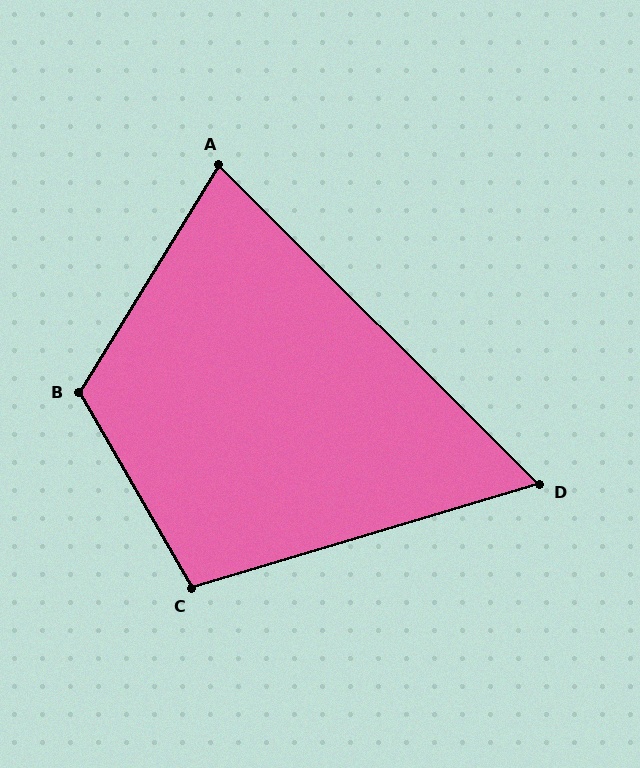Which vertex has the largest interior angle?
B, at approximately 118 degrees.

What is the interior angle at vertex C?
Approximately 103 degrees (obtuse).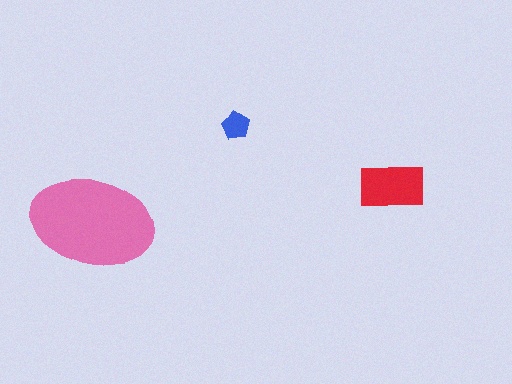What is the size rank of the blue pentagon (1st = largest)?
3rd.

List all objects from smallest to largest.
The blue pentagon, the red rectangle, the pink ellipse.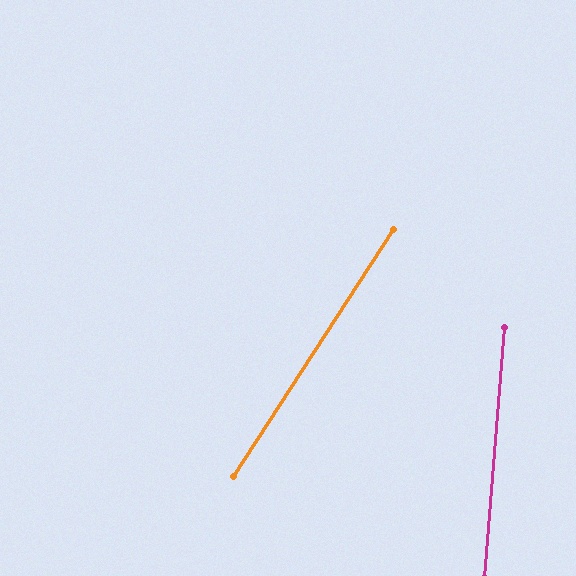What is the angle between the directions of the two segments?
Approximately 28 degrees.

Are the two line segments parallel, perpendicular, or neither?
Neither parallel nor perpendicular — they differ by about 28°.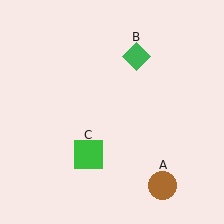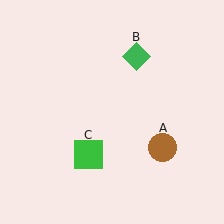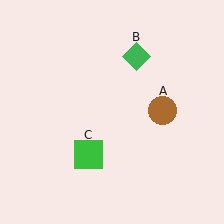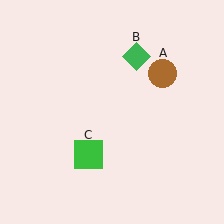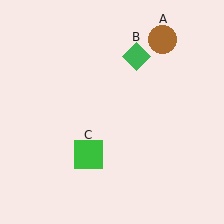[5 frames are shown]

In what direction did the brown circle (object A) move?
The brown circle (object A) moved up.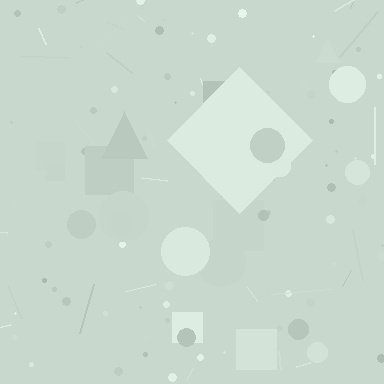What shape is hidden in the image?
A diamond is hidden in the image.